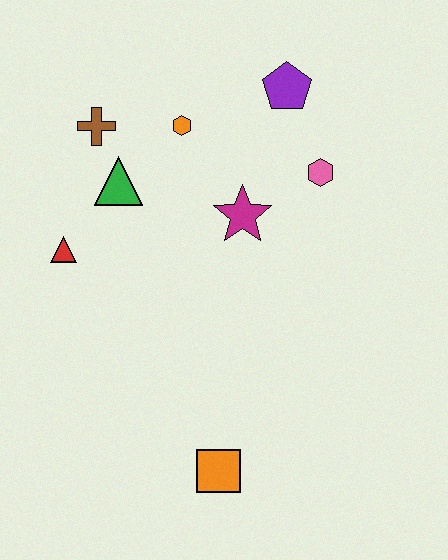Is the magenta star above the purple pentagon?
No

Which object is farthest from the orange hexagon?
The orange square is farthest from the orange hexagon.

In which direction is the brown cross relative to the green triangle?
The brown cross is above the green triangle.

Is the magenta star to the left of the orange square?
No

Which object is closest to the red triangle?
The green triangle is closest to the red triangle.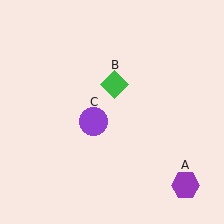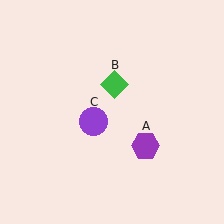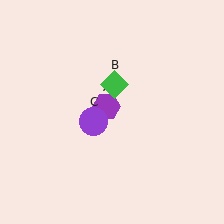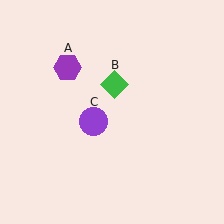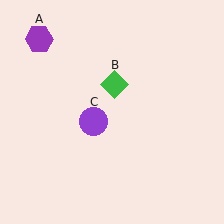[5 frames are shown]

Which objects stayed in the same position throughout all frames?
Green diamond (object B) and purple circle (object C) remained stationary.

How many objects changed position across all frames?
1 object changed position: purple hexagon (object A).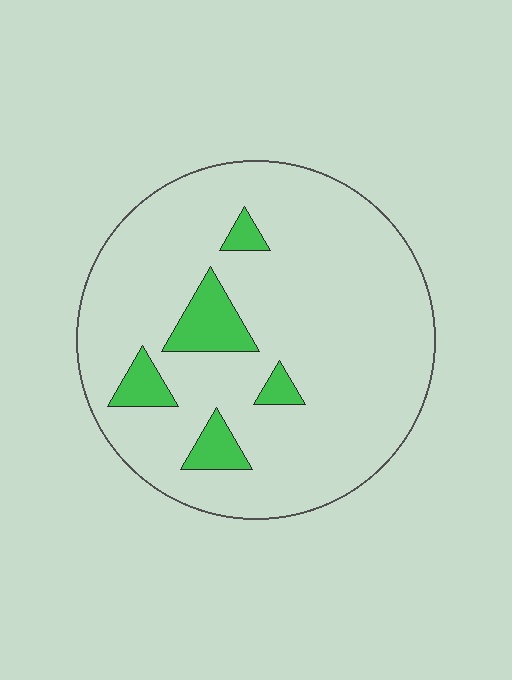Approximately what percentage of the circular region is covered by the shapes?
Approximately 10%.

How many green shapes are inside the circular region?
5.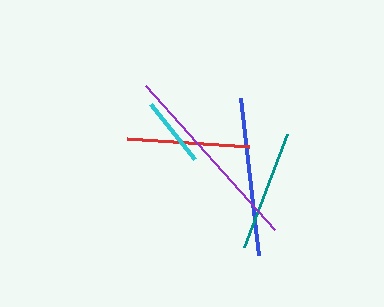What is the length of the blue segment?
The blue segment is approximately 157 pixels long.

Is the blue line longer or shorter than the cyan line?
The blue line is longer than the cyan line.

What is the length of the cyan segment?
The cyan segment is approximately 71 pixels long.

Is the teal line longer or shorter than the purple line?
The purple line is longer than the teal line.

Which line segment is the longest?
The purple line is the longest at approximately 193 pixels.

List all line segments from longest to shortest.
From longest to shortest: purple, blue, red, teal, cyan.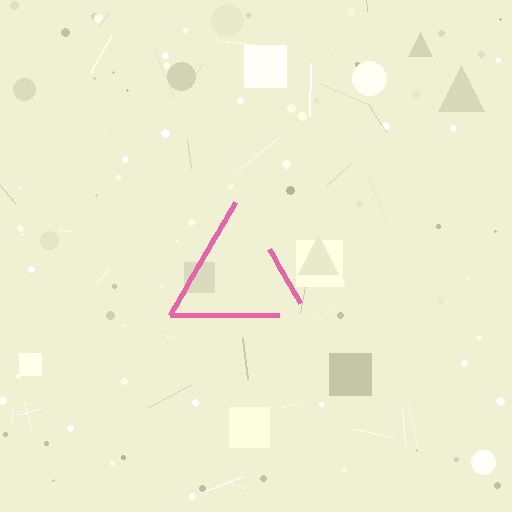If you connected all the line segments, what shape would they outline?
They would outline a triangle.